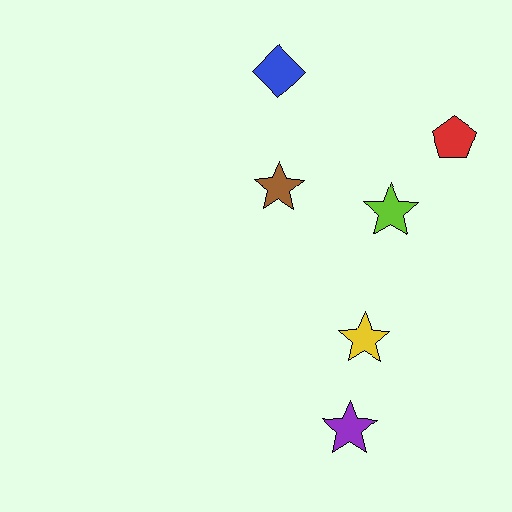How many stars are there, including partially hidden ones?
There are 4 stars.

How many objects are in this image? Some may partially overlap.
There are 6 objects.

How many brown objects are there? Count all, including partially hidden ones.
There is 1 brown object.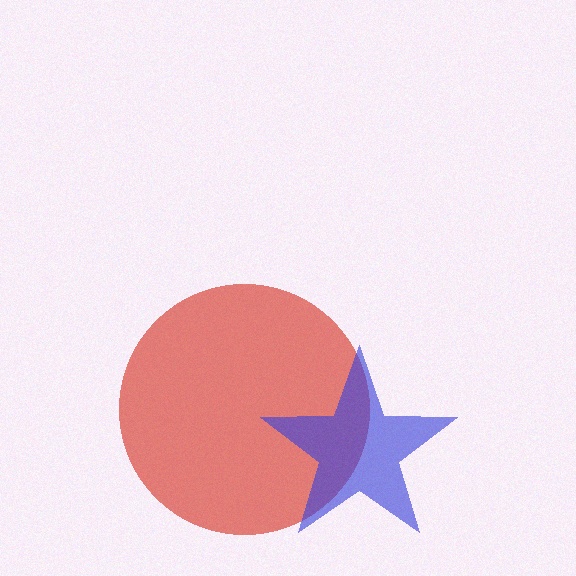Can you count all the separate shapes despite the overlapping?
Yes, there are 2 separate shapes.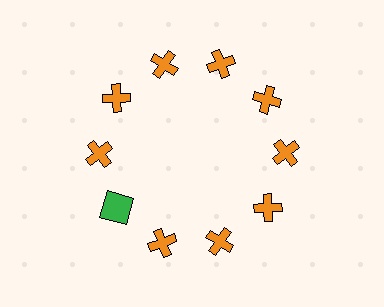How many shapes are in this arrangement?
There are 10 shapes arranged in a ring pattern.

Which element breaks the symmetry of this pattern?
The green square at roughly the 8 o'clock position breaks the symmetry. All other shapes are orange crosses.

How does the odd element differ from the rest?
It differs in both color (green instead of orange) and shape (square instead of cross).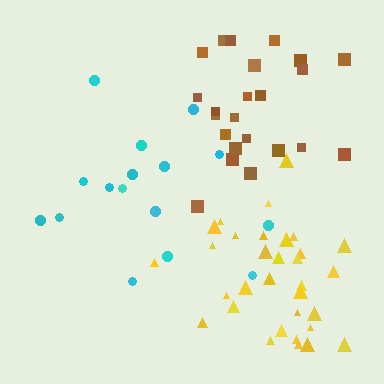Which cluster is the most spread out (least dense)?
Cyan.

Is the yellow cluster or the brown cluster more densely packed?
Yellow.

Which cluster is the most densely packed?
Yellow.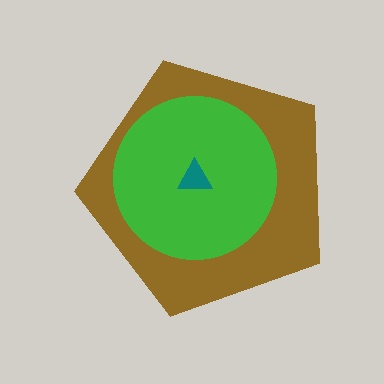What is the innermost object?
The teal triangle.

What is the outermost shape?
The brown pentagon.